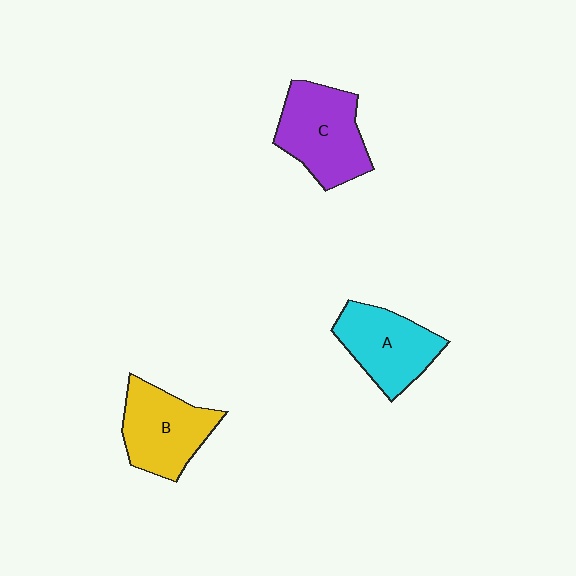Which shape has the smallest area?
Shape A (cyan).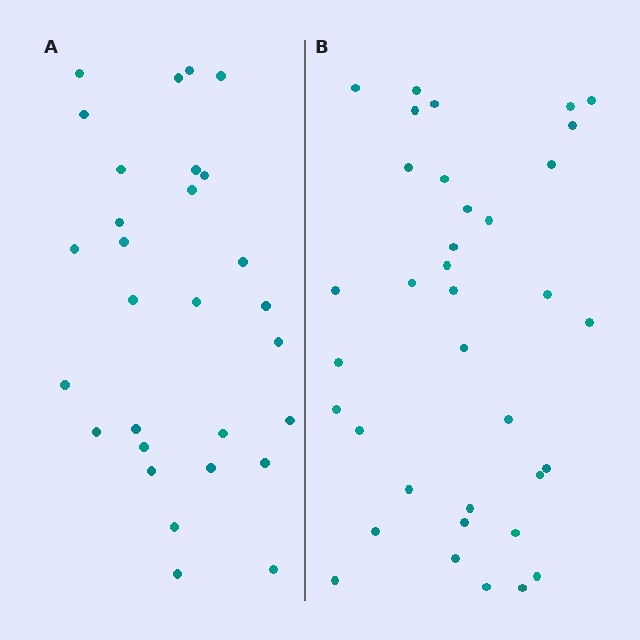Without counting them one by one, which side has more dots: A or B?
Region B (the right region) has more dots.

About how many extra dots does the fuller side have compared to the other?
Region B has roughly 8 or so more dots than region A.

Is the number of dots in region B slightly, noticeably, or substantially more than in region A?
Region B has only slightly more — the two regions are fairly close. The ratio is roughly 1.2 to 1.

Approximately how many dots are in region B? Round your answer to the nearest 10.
About 40 dots. (The exact count is 36, which rounds to 40.)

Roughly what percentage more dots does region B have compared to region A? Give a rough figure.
About 25% more.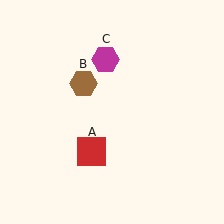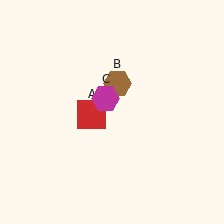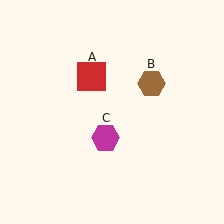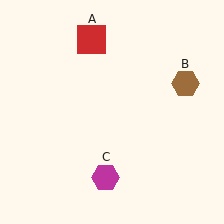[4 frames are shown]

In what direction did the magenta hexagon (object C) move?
The magenta hexagon (object C) moved down.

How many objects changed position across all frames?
3 objects changed position: red square (object A), brown hexagon (object B), magenta hexagon (object C).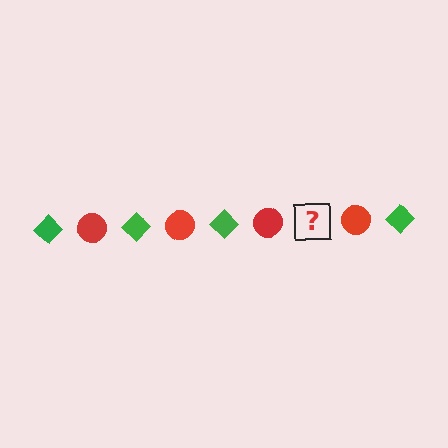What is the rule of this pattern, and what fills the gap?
The rule is that the pattern alternates between green diamond and red circle. The gap should be filled with a green diamond.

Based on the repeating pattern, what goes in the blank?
The blank should be a green diamond.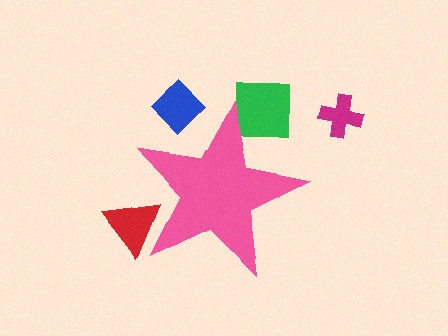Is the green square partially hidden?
Yes, the green square is partially hidden behind the pink star.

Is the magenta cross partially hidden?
No, the magenta cross is fully visible.